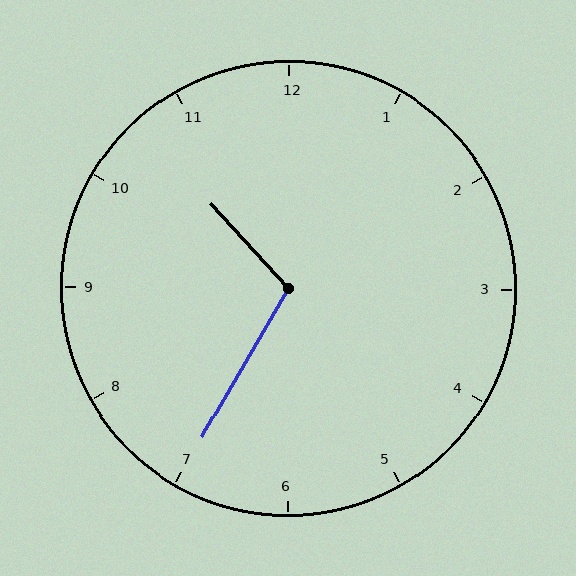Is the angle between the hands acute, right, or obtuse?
It is obtuse.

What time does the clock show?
10:35.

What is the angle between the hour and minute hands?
Approximately 108 degrees.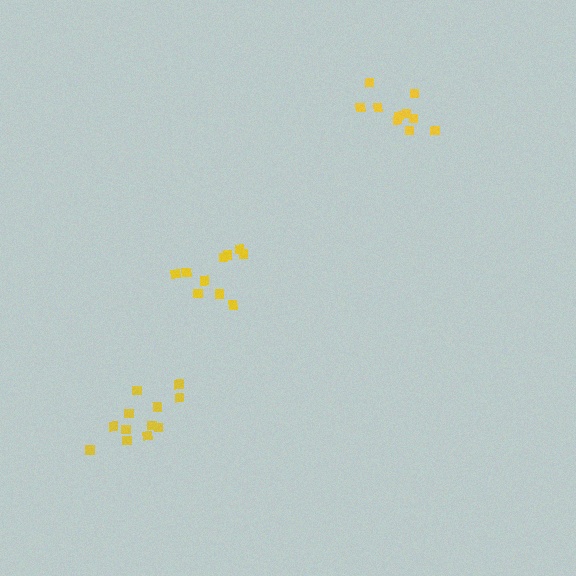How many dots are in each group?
Group 1: 10 dots, Group 2: 12 dots, Group 3: 10 dots (32 total).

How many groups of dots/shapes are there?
There are 3 groups.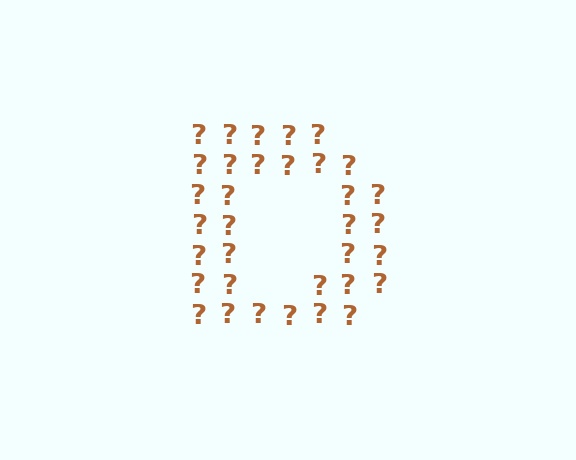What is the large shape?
The large shape is the letter D.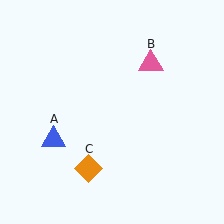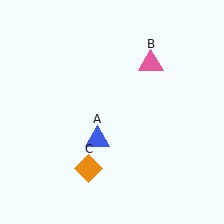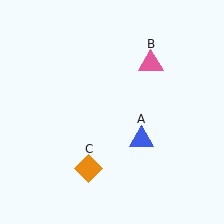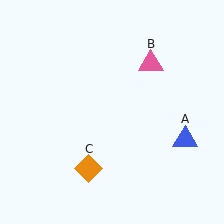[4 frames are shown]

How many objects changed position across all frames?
1 object changed position: blue triangle (object A).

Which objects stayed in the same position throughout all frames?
Pink triangle (object B) and orange diamond (object C) remained stationary.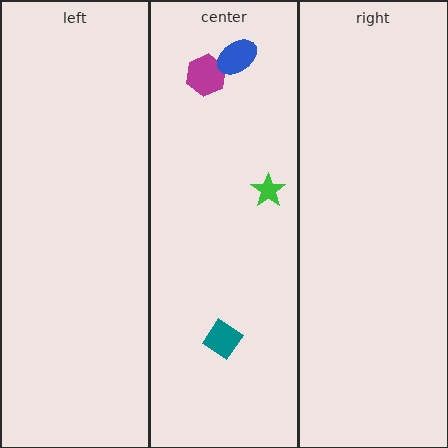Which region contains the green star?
The center region.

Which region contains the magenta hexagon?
The center region.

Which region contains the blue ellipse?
The center region.